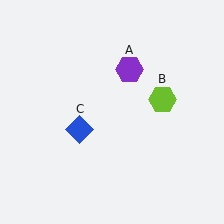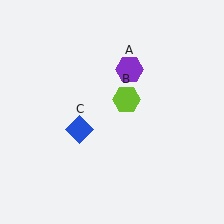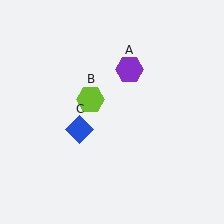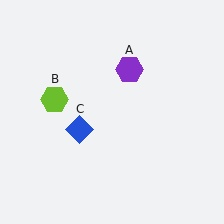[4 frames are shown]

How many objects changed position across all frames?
1 object changed position: lime hexagon (object B).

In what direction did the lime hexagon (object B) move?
The lime hexagon (object B) moved left.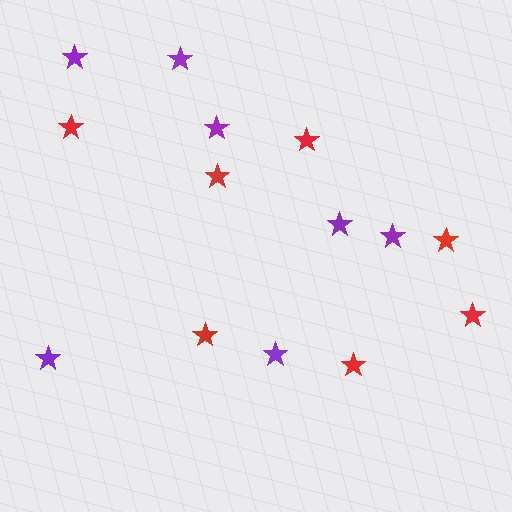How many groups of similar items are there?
There are 2 groups: one group of purple stars (7) and one group of red stars (7).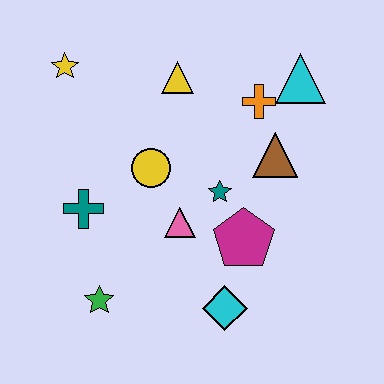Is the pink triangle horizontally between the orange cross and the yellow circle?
Yes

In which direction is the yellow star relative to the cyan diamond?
The yellow star is above the cyan diamond.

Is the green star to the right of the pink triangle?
No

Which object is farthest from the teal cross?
The cyan triangle is farthest from the teal cross.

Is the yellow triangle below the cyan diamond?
No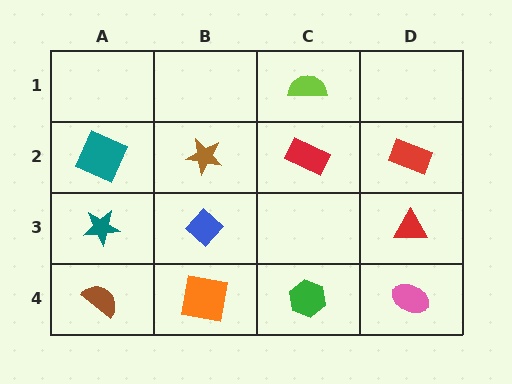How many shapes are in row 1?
1 shape.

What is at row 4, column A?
A brown semicircle.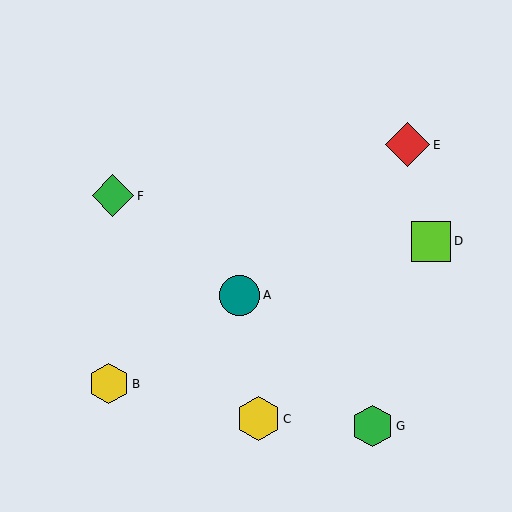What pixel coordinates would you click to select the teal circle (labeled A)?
Click at (240, 295) to select the teal circle A.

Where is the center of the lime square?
The center of the lime square is at (431, 241).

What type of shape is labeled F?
Shape F is a green diamond.